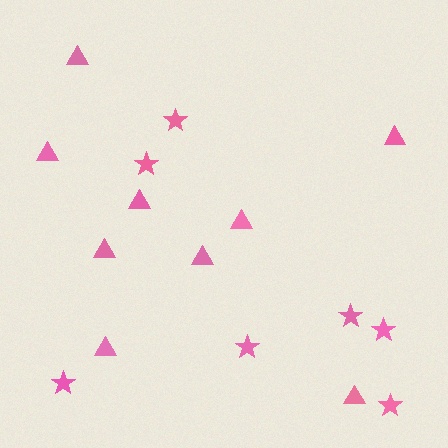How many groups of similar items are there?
There are 2 groups: one group of triangles (9) and one group of stars (7).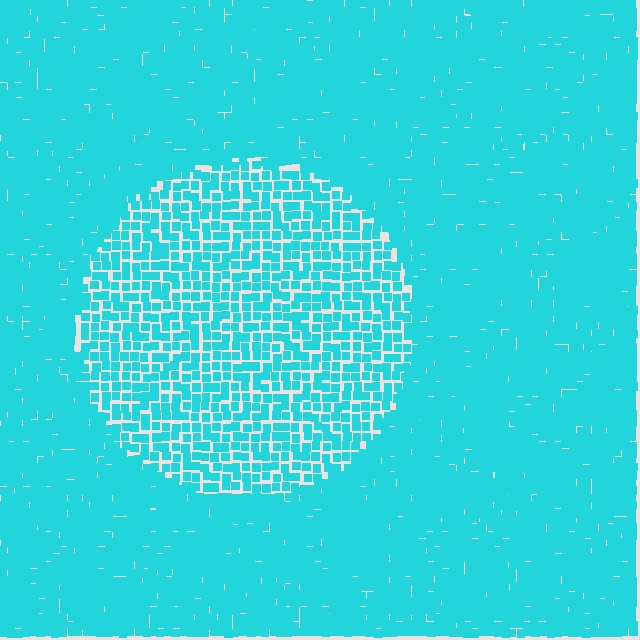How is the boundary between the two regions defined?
The boundary is defined by a change in element density (approximately 1.8x ratio). All elements are the same color, size, and shape.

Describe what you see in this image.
The image contains small cyan elements arranged at two different densities. A circle-shaped region is visible where the elements are less densely packed than the surrounding area.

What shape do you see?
I see a circle.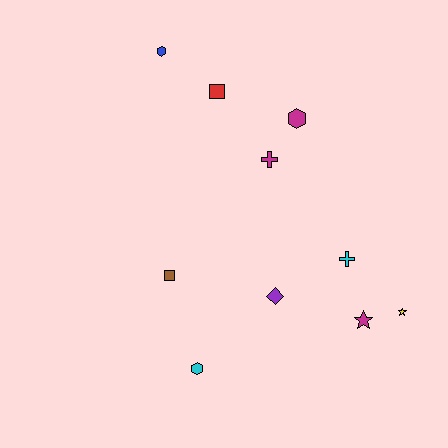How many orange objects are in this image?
There are no orange objects.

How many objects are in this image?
There are 10 objects.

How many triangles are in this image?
There are no triangles.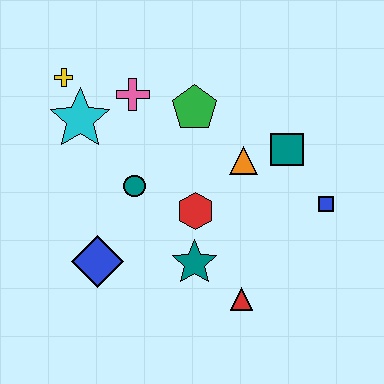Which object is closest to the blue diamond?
The teal circle is closest to the blue diamond.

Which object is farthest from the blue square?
The yellow cross is farthest from the blue square.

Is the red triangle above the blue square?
No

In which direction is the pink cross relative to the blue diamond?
The pink cross is above the blue diamond.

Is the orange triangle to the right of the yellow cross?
Yes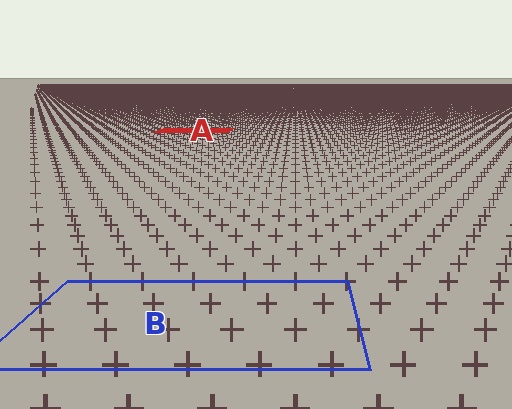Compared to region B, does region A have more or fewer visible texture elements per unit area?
Region A has more texture elements per unit area — they are packed more densely because it is farther away.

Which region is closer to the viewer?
Region B is closer. The texture elements there are larger and more spread out.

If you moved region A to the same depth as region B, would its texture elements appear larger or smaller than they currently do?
They would appear larger. At a closer depth, the same texture elements are projected at a bigger on-screen size.